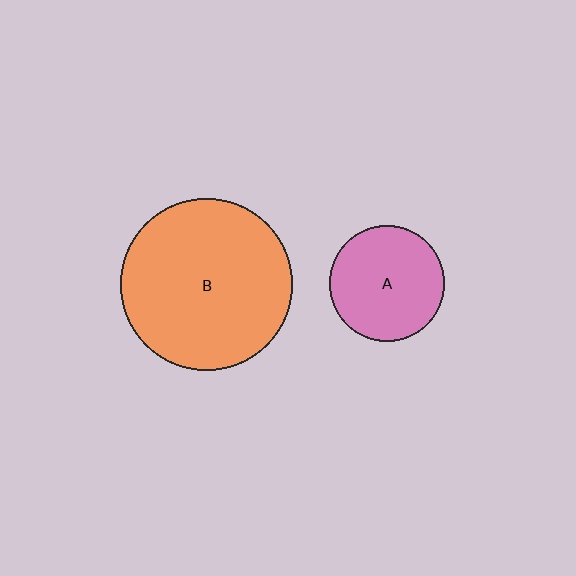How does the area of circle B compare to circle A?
Approximately 2.2 times.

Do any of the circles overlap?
No, none of the circles overlap.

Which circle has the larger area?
Circle B (orange).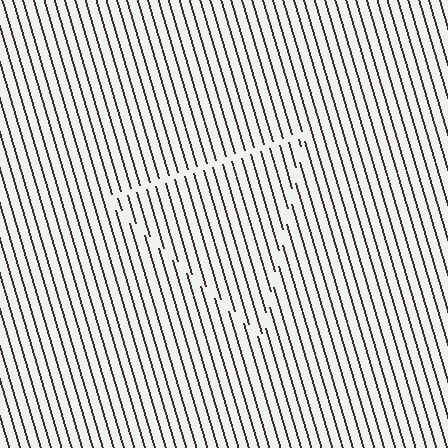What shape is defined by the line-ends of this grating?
An illusory triangle. The interior of the shape contains the same grating, shifted by half a period — the contour is defined by the phase discontinuity where line-ends from the inner and outer gratings abut.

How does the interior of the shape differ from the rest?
The interior of the shape contains the same grating, shifted by half a period — the contour is defined by the phase discontinuity where line-ends from the inner and outer gratings abut.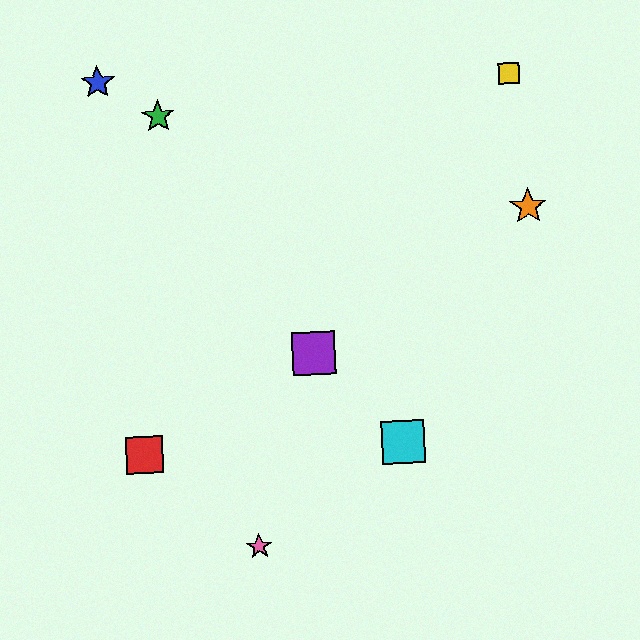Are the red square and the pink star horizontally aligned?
No, the red square is at y≈455 and the pink star is at y≈546.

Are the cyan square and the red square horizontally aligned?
Yes, both are at y≈442.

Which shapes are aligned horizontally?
The red square, the cyan square are aligned horizontally.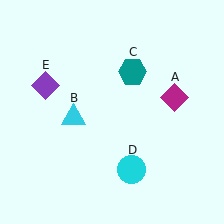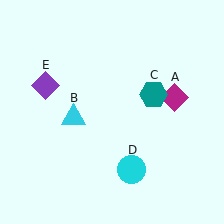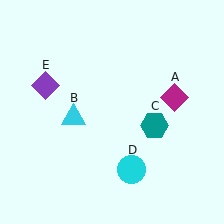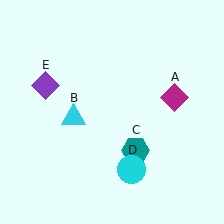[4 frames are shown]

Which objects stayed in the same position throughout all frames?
Magenta diamond (object A) and cyan triangle (object B) and cyan circle (object D) and purple diamond (object E) remained stationary.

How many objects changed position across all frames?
1 object changed position: teal hexagon (object C).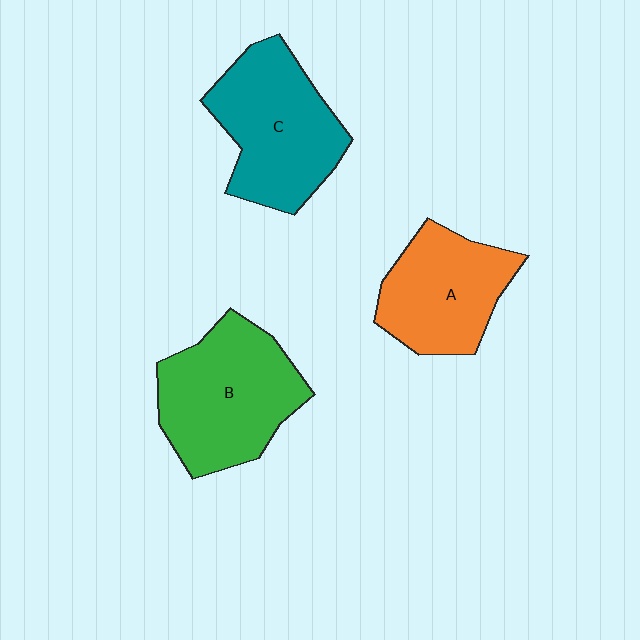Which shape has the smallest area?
Shape A (orange).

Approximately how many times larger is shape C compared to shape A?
Approximately 1.2 times.